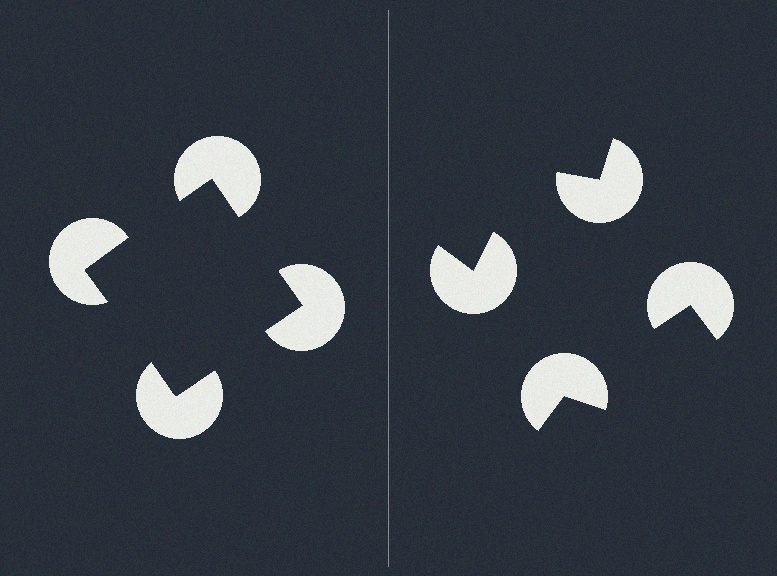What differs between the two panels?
The pac-man discs are positioned identically on both sides; only the wedge orientations differ. On the left they align to a square; on the right they are misaligned.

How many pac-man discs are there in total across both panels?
8 — 4 on each side.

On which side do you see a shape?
An illusory square appears on the left side. On the right side the wedge cuts are rotated, so no coherent shape forms.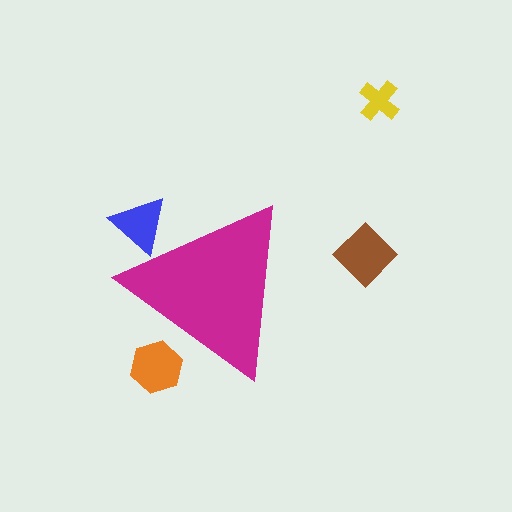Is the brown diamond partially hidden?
No, the brown diamond is fully visible.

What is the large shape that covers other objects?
A magenta triangle.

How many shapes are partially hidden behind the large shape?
2 shapes are partially hidden.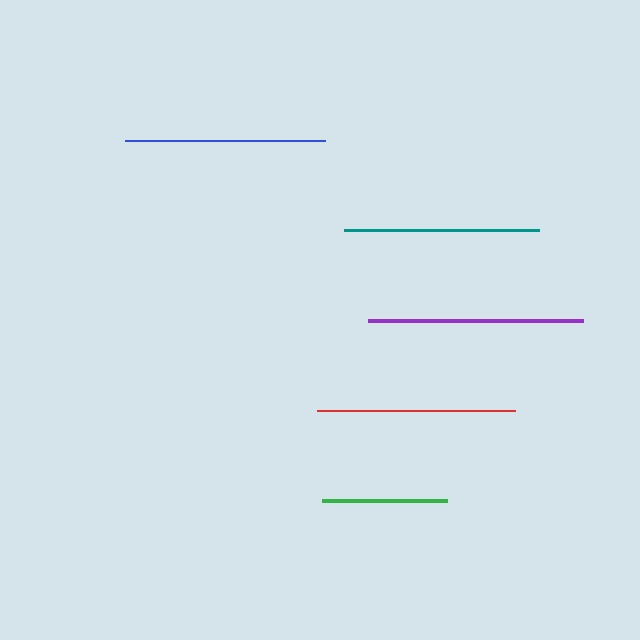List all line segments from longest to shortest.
From longest to shortest: purple, blue, red, teal, green.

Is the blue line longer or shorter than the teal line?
The blue line is longer than the teal line.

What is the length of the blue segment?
The blue segment is approximately 200 pixels long.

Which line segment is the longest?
The purple line is the longest at approximately 216 pixels.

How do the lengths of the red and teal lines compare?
The red and teal lines are approximately the same length.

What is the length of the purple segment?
The purple segment is approximately 216 pixels long.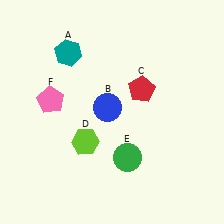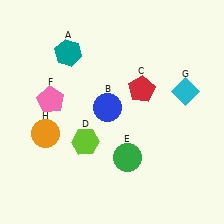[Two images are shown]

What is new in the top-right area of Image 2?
A cyan diamond (G) was added in the top-right area of Image 2.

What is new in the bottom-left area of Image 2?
An orange circle (H) was added in the bottom-left area of Image 2.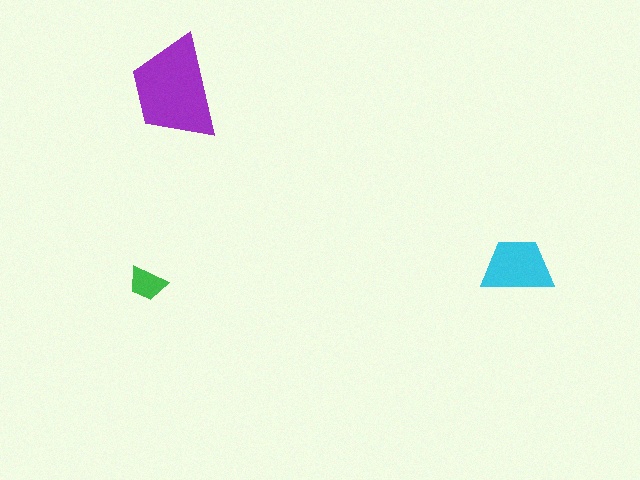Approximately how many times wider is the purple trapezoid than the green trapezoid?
About 2.5 times wider.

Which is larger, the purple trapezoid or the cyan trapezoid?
The purple one.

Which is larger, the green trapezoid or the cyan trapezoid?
The cyan one.